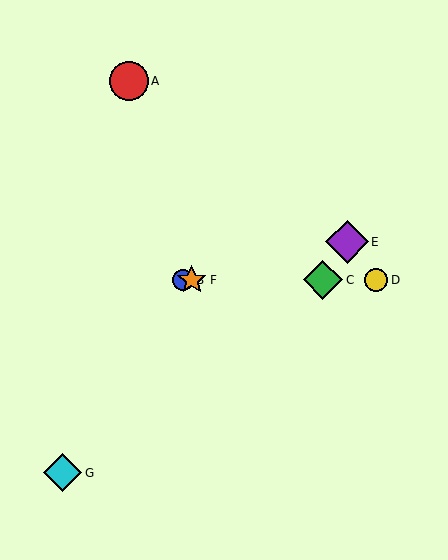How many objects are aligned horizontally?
4 objects (B, C, D, F) are aligned horizontally.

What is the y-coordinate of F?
Object F is at y≈280.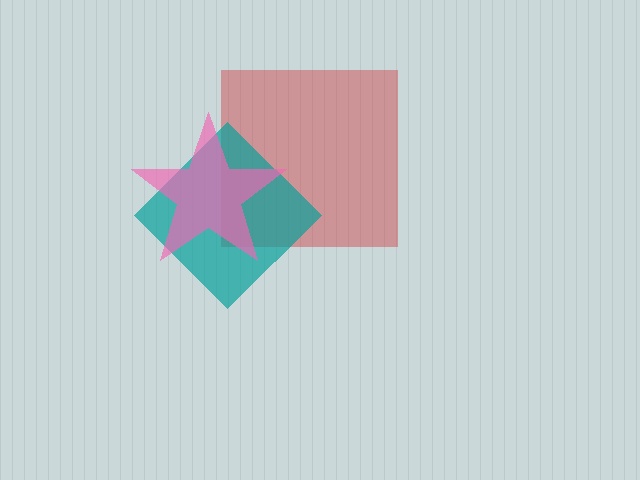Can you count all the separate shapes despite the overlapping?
Yes, there are 3 separate shapes.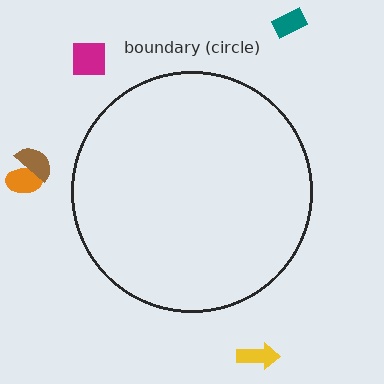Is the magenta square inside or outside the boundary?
Outside.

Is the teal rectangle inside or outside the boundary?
Outside.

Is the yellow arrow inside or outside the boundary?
Outside.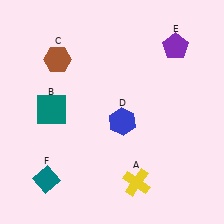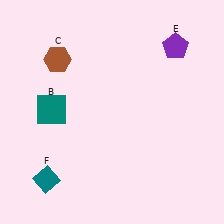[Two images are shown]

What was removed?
The blue hexagon (D), the yellow cross (A) were removed in Image 2.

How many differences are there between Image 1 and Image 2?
There are 2 differences between the two images.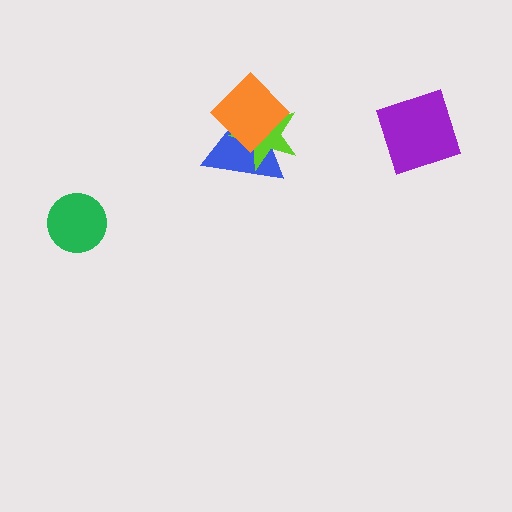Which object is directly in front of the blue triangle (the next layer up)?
The lime star is directly in front of the blue triangle.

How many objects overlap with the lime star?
2 objects overlap with the lime star.